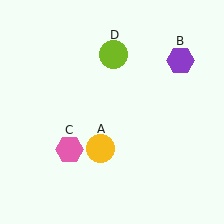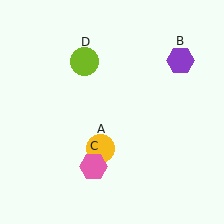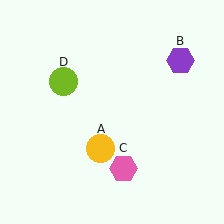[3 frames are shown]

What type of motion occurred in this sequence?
The pink hexagon (object C), lime circle (object D) rotated counterclockwise around the center of the scene.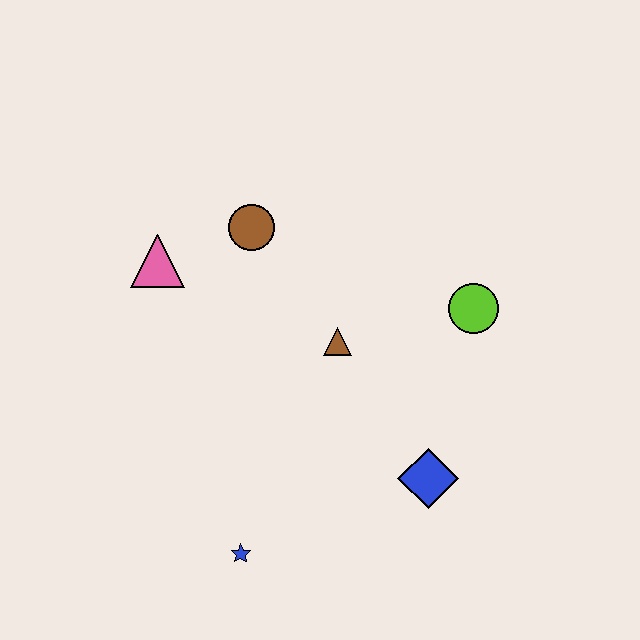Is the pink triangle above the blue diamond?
Yes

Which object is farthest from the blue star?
The lime circle is farthest from the blue star.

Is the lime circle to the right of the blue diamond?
Yes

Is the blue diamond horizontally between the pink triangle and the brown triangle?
No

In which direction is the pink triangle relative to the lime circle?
The pink triangle is to the left of the lime circle.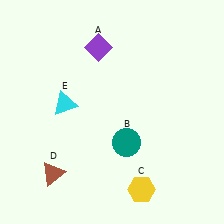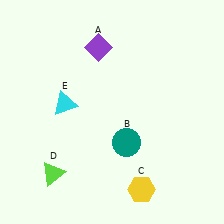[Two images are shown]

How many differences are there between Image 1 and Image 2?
There is 1 difference between the two images.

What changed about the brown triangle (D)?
In Image 1, D is brown. In Image 2, it changed to lime.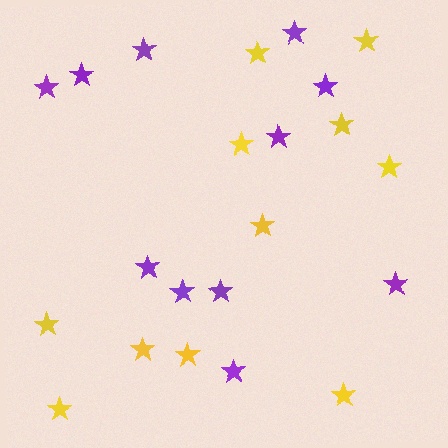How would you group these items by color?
There are 2 groups: one group of purple stars (11) and one group of yellow stars (11).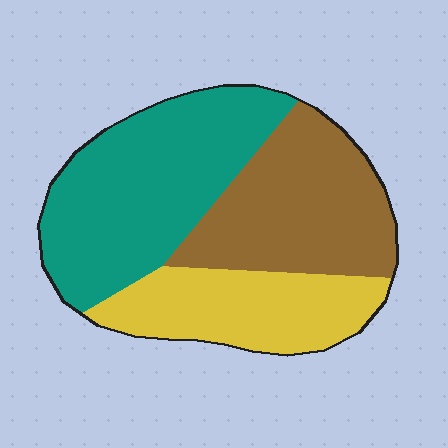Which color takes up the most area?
Teal, at roughly 40%.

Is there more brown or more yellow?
Brown.